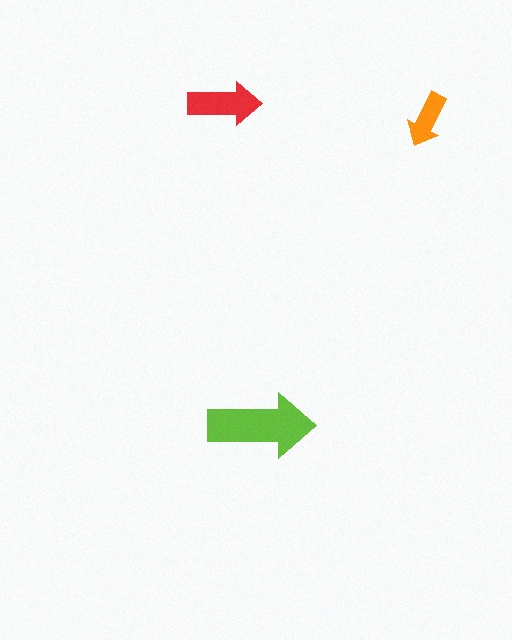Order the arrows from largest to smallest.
the lime one, the red one, the orange one.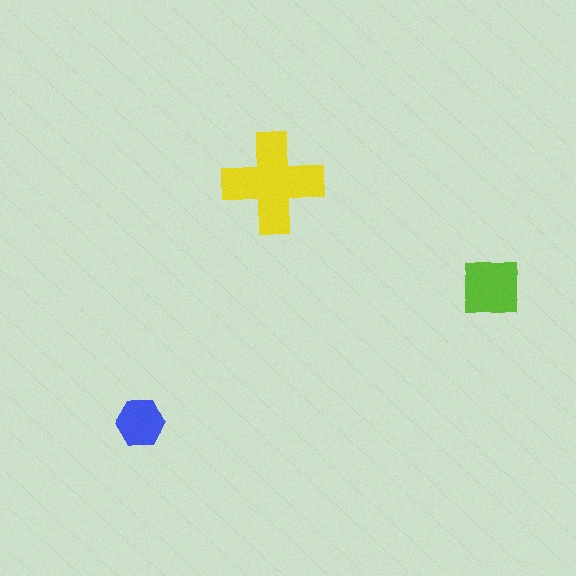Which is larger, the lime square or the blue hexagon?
The lime square.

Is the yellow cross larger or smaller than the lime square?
Larger.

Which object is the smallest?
The blue hexagon.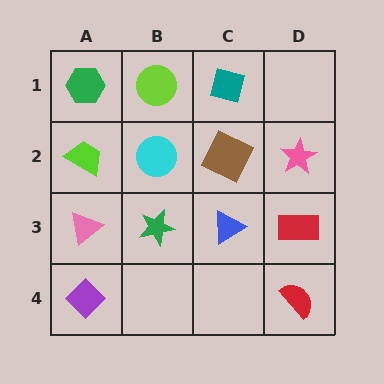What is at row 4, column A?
A purple diamond.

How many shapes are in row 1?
3 shapes.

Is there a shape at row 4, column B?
No, that cell is empty.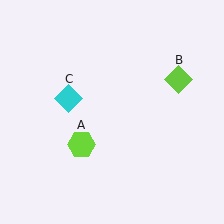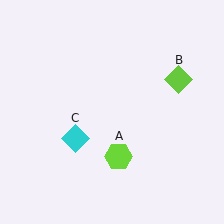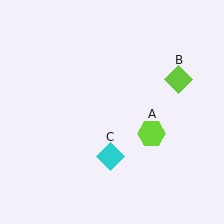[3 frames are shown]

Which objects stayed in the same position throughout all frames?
Lime diamond (object B) remained stationary.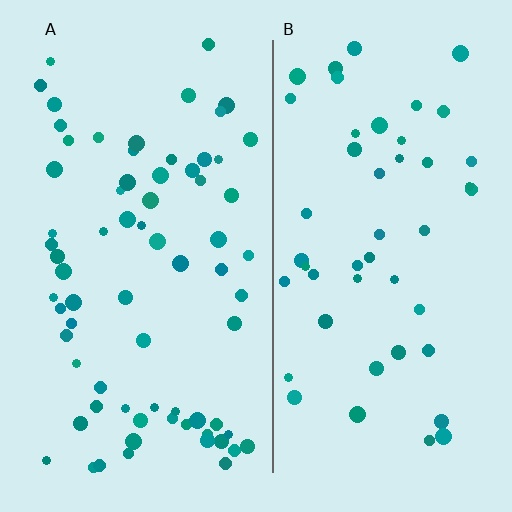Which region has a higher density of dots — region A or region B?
A (the left).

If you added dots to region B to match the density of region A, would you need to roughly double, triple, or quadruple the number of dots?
Approximately double.